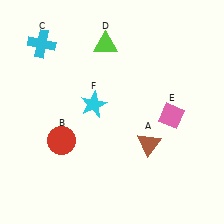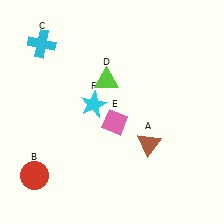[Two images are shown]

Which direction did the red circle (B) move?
The red circle (B) moved down.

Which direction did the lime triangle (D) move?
The lime triangle (D) moved down.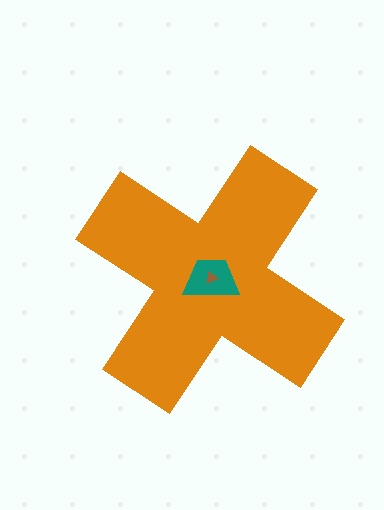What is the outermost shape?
The orange cross.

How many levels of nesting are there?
3.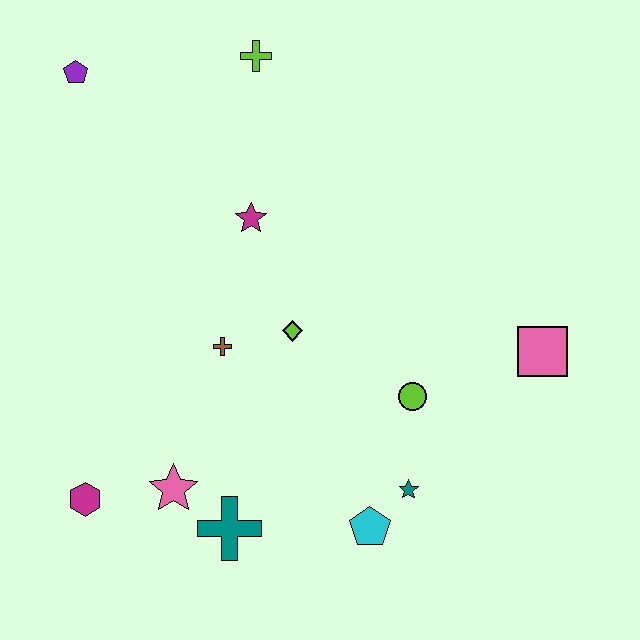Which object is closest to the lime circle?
The teal star is closest to the lime circle.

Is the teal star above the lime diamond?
No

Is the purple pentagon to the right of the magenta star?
No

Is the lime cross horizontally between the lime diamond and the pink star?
Yes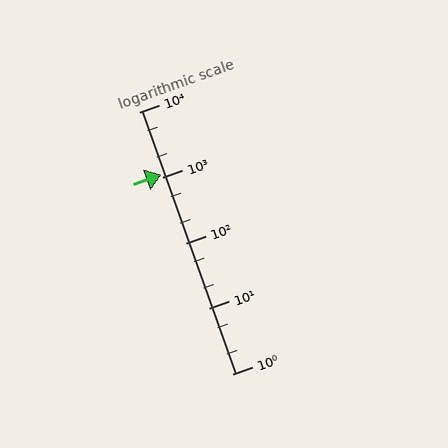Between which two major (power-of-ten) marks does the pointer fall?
The pointer is between 1000 and 10000.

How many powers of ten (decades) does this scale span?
The scale spans 4 decades, from 1 to 10000.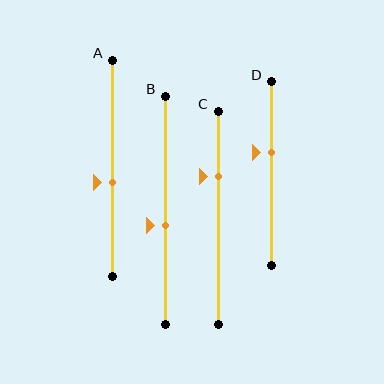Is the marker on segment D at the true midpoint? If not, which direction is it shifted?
No, the marker on segment D is shifted upward by about 12% of the segment length.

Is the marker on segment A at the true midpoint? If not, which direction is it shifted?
No, the marker on segment A is shifted downward by about 6% of the segment length.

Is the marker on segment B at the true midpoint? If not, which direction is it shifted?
No, the marker on segment B is shifted downward by about 7% of the segment length.